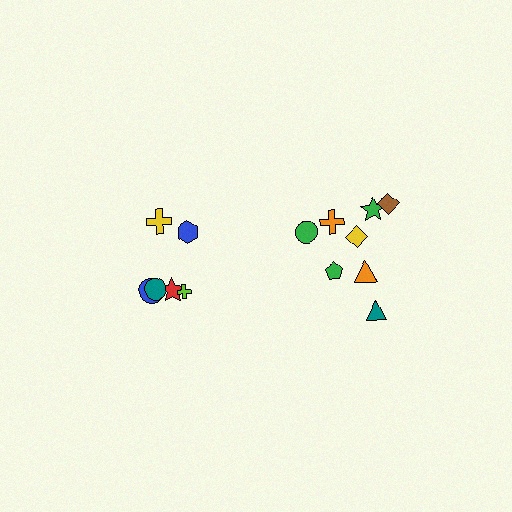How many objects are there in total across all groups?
There are 14 objects.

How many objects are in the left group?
There are 6 objects.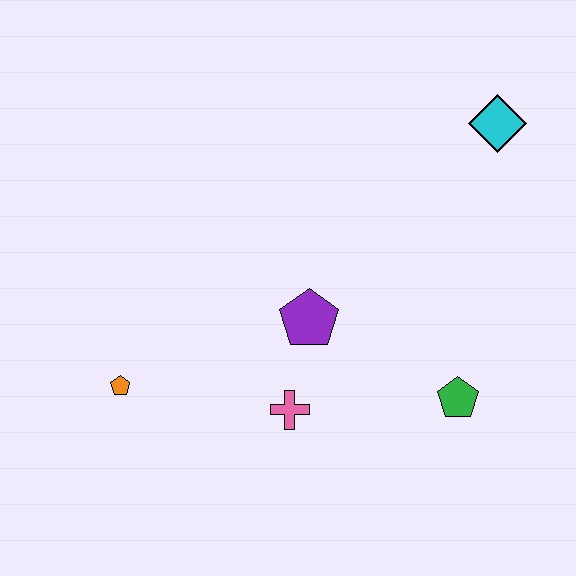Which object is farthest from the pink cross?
The cyan diamond is farthest from the pink cross.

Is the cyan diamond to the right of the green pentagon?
Yes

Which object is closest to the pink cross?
The purple pentagon is closest to the pink cross.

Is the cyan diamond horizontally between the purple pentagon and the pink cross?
No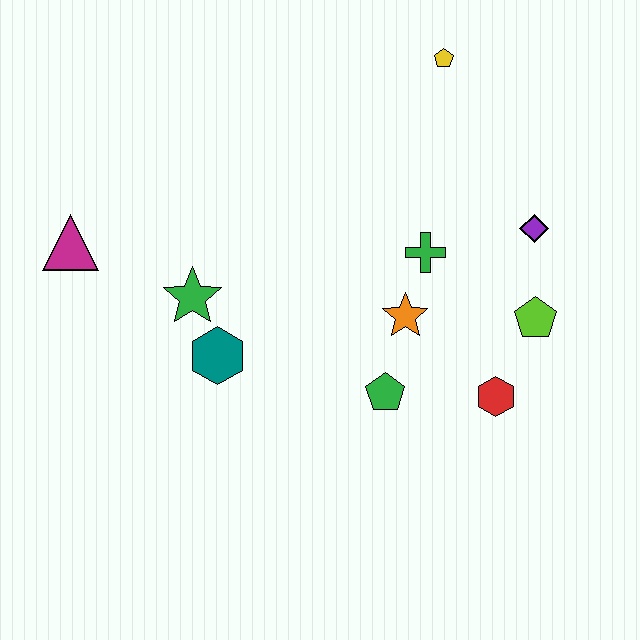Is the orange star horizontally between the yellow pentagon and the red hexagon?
No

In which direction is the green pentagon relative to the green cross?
The green pentagon is below the green cross.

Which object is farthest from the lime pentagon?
The magenta triangle is farthest from the lime pentagon.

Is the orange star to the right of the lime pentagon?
No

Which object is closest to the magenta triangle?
The green star is closest to the magenta triangle.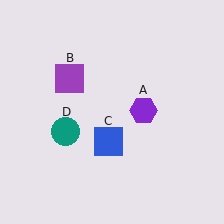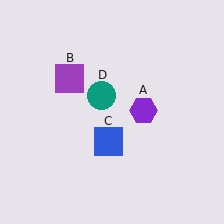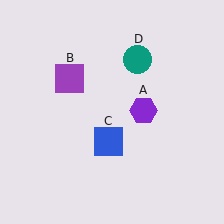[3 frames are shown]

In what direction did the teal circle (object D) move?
The teal circle (object D) moved up and to the right.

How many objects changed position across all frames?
1 object changed position: teal circle (object D).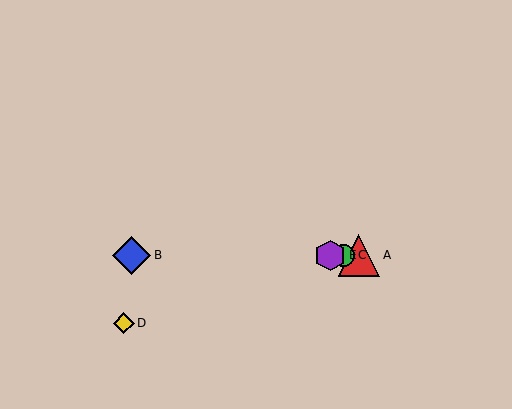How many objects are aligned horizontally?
4 objects (A, B, C, E) are aligned horizontally.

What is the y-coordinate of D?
Object D is at y≈323.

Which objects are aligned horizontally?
Objects A, B, C, E are aligned horizontally.